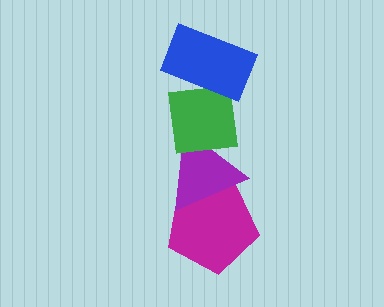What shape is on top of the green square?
The blue rectangle is on top of the green square.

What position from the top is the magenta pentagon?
The magenta pentagon is 4th from the top.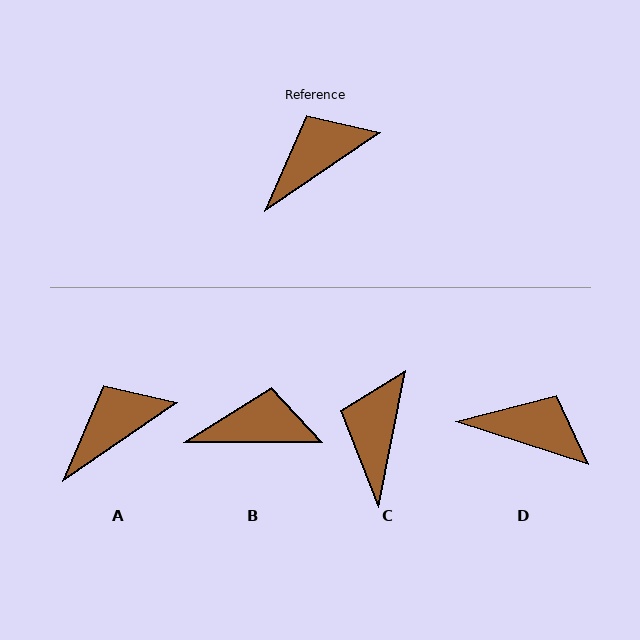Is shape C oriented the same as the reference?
No, it is off by about 44 degrees.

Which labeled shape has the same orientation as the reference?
A.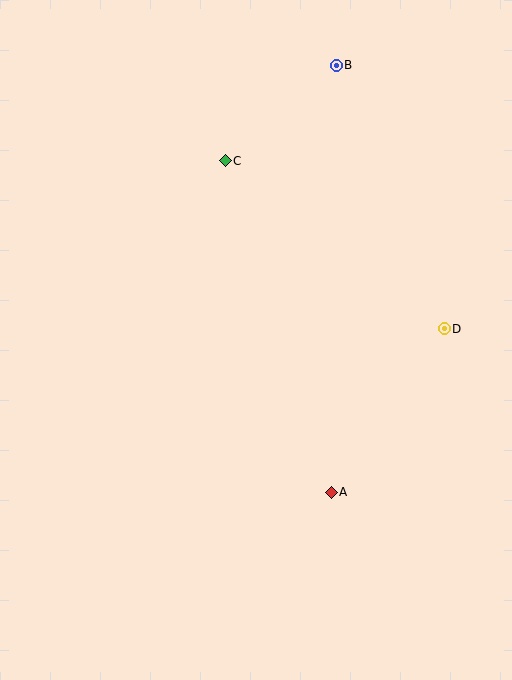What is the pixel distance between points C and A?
The distance between C and A is 348 pixels.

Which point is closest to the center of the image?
Point A at (331, 492) is closest to the center.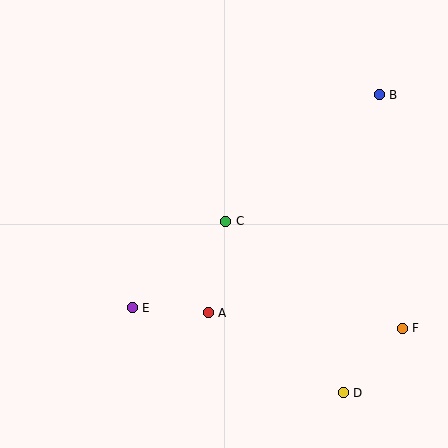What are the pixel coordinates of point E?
Point E is at (132, 308).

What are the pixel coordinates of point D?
Point D is at (343, 393).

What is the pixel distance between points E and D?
The distance between E and D is 228 pixels.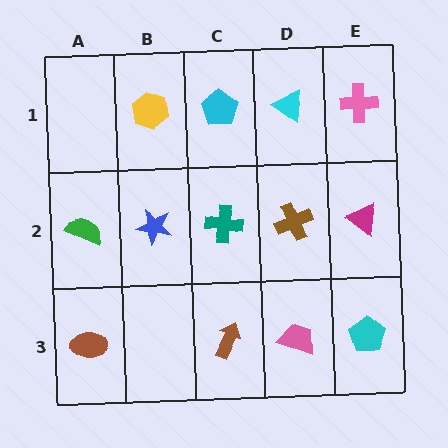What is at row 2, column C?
A teal cross.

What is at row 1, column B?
A yellow hexagon.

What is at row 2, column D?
A brown cross.